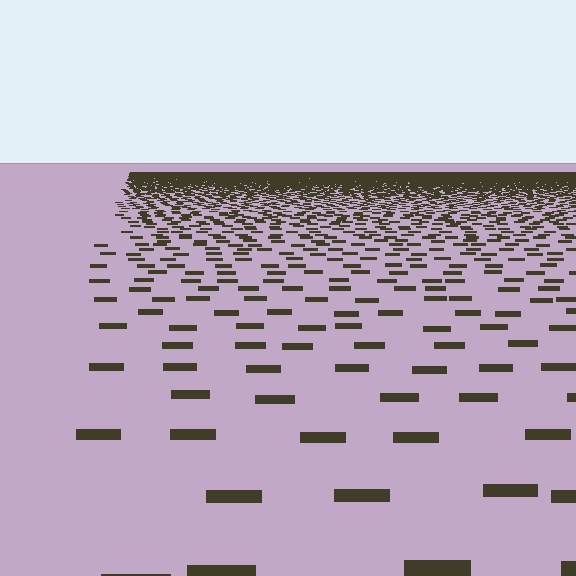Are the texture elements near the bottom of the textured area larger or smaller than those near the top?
Larger. Near the bottom, elements are closer to the viewer and appear at a bigger on-screen size.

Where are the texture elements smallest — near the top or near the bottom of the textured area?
Near the top.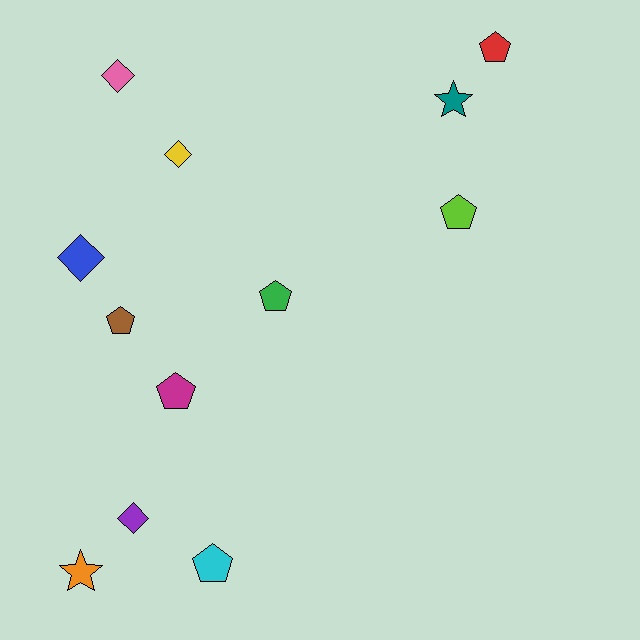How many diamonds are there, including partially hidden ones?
There are 4 diamonds.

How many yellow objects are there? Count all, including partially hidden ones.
There is 1 yellow object.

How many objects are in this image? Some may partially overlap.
There are 12 objects.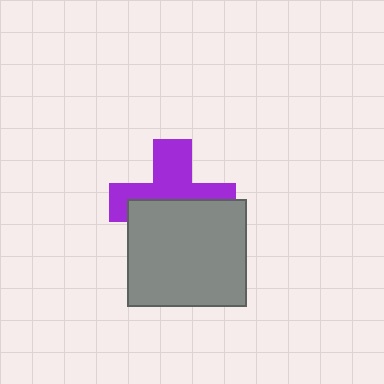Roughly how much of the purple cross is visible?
About half of it is visible (roughly 50%).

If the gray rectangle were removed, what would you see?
You would see the complete purple cross.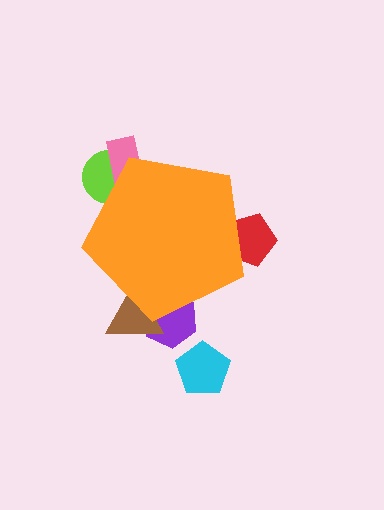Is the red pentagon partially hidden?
Yes, the red pentagon is partially hidden behind the orange pentagon.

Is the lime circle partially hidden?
Yes, the lime circle is partially hidden behind the orange pentagon.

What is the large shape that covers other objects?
An orange pentagon.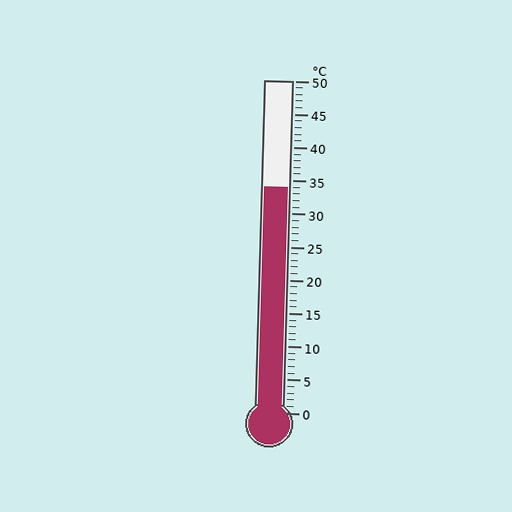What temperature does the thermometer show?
The thermometer shows approximately 34°C.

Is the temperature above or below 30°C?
The temperature is above 30°C.